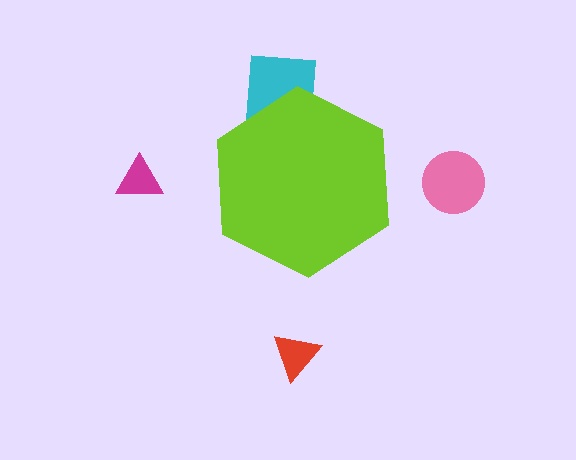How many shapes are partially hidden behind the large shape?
1 shape is partially hidden.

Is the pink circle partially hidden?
No, the pink circle is fully visible.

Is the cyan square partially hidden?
Yes, the cyan square is partially hidden behind the lime hexagon.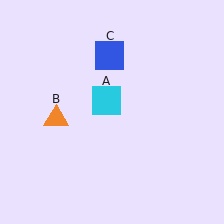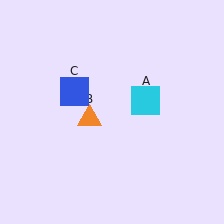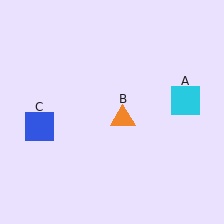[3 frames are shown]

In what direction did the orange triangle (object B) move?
The orange triangle (object B) moved right.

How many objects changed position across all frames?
3 objects changed position: cyan square (object A), orange triangle (object B), blue square (object C).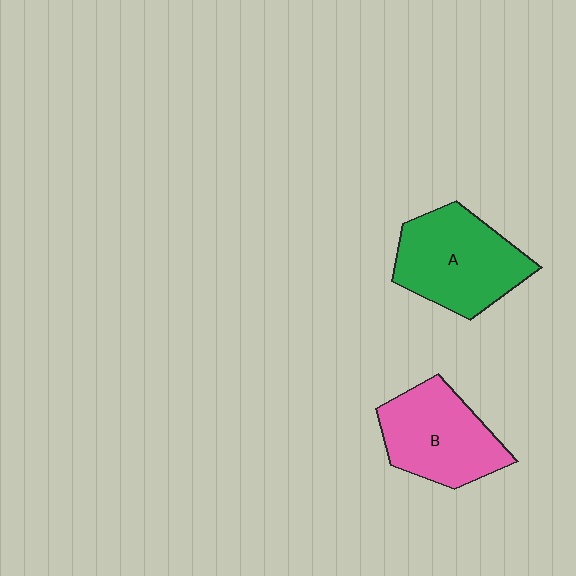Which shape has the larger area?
Shape A (green).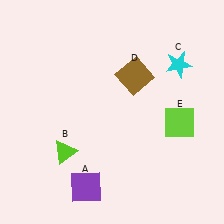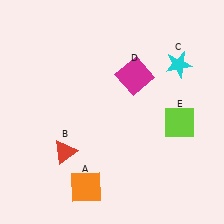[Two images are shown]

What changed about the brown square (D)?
In Image 1, D is brown. In Image 2, it changed to magenta.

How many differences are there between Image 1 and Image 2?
There are 3 differences between the two images.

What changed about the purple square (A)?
In Image 1, A is purple. In Image 2, it changed to orange.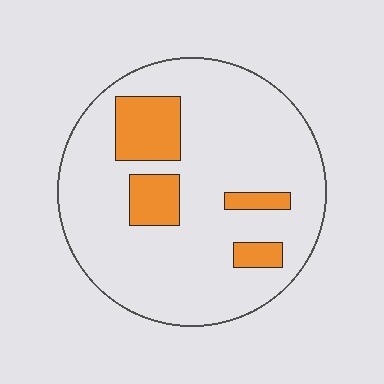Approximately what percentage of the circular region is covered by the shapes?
Approximately 15%.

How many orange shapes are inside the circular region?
4.